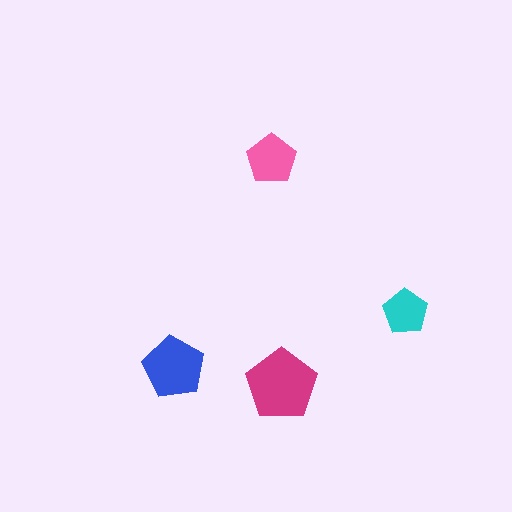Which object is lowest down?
The magenta pentagon is bottommost.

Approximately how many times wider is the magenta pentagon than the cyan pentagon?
About 1.5 times wider.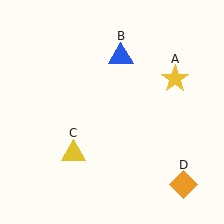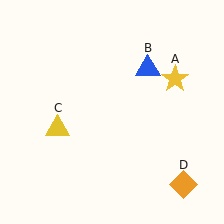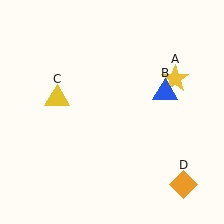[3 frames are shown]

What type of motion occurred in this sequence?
The blue triangle (object B), yellow triangle (object C) rotated clockwise around the center of the scene.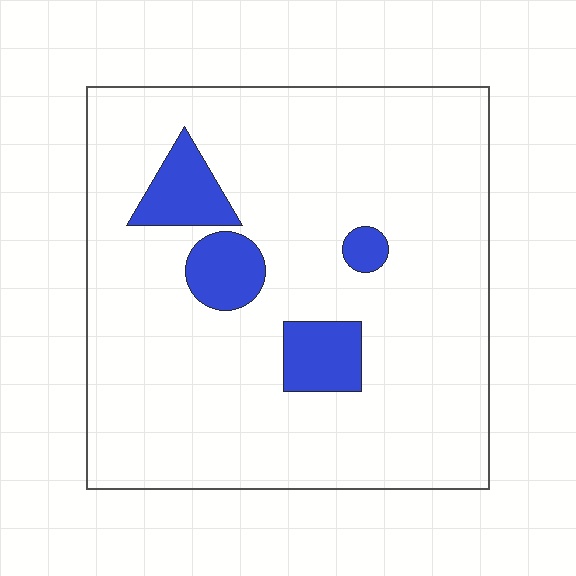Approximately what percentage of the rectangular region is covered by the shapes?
Approximately 10%.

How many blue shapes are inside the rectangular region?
4.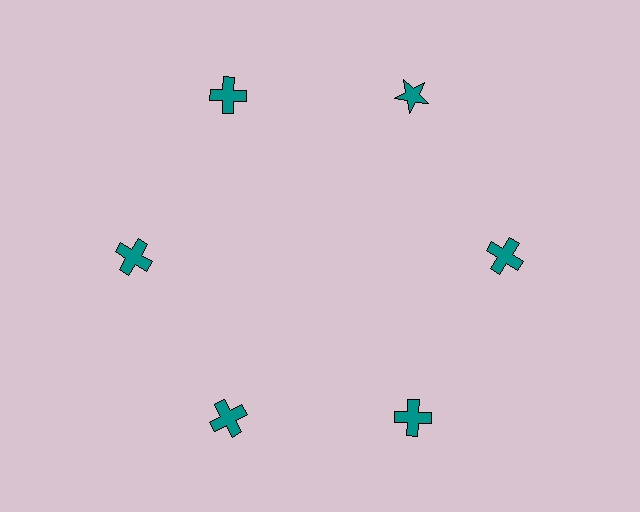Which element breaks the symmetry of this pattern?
The teal star at roughly the 1 o'clock position breaks the symmetry. All other shapes are teal crosses.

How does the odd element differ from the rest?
It has a different shape: star instead of cross.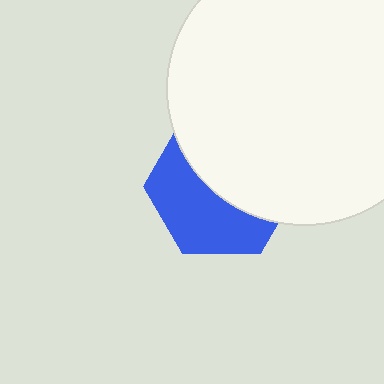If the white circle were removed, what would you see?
You would see the complete blue hexagon.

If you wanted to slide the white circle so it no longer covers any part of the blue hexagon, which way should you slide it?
Slide it up — that is the most direct way to separate the two shapes.